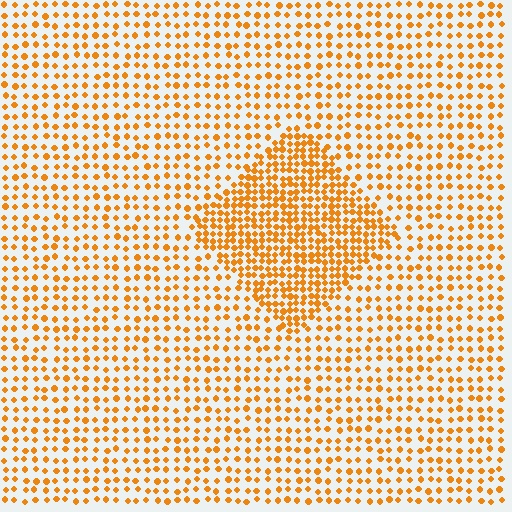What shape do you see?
I see a diamond.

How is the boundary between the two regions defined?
The boundary is defined by a change in element density (approximately 2.1x ratio). All elements are the same color, size, and shape.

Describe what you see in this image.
The image contains small orange elements arranged at two different densities. A diamond-shaped region is visible where the elements are more densely packed than the surrounding area.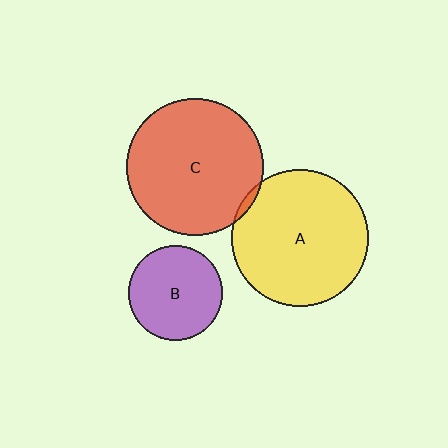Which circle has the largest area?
Circle C (red).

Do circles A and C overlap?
Yes.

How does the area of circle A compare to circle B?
Approximately 2.1 times.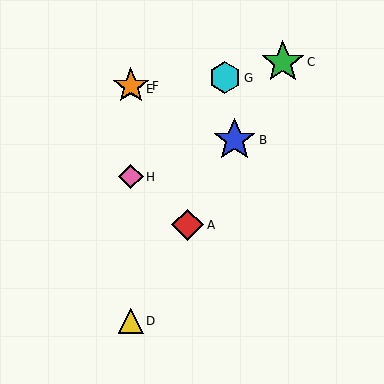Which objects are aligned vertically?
Objects D, E, F, H are aligned vertically.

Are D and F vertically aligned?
Yes, both are at x≈131.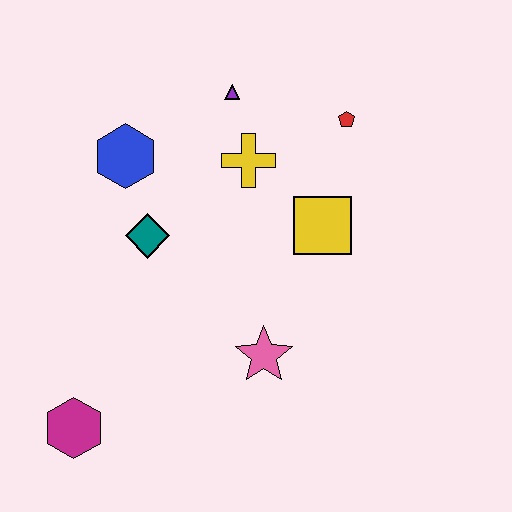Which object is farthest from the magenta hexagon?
The red pentagon is farthest from the magenta hexagon.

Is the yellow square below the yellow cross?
Yes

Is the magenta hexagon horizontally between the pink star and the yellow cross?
No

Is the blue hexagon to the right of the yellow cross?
No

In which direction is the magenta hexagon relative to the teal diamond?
The magenta hexagon is below the teal diamond.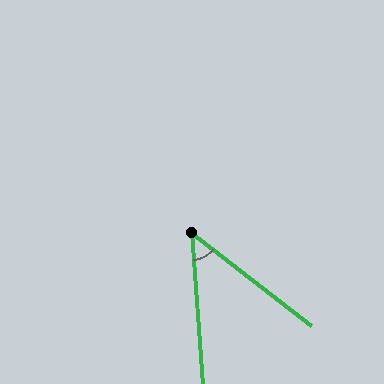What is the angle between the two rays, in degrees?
Approximately 48 degrees.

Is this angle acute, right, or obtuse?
It is acute.